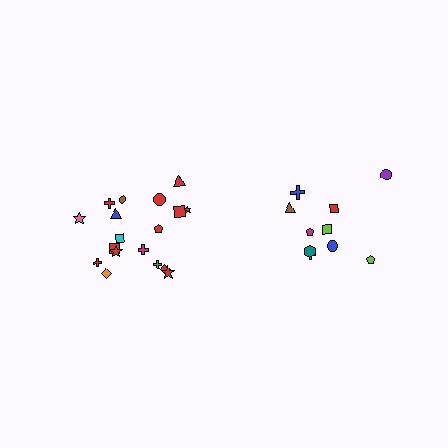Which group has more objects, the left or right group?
The left group.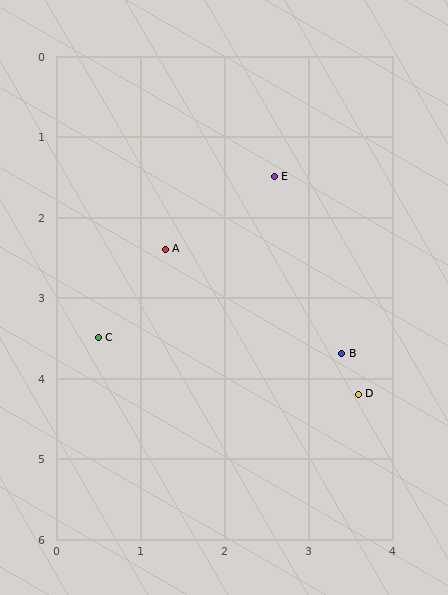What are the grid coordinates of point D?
Point D is at approximately (3.6, 4.2).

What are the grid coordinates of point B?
Point B is at approximately (3.4, 3.7).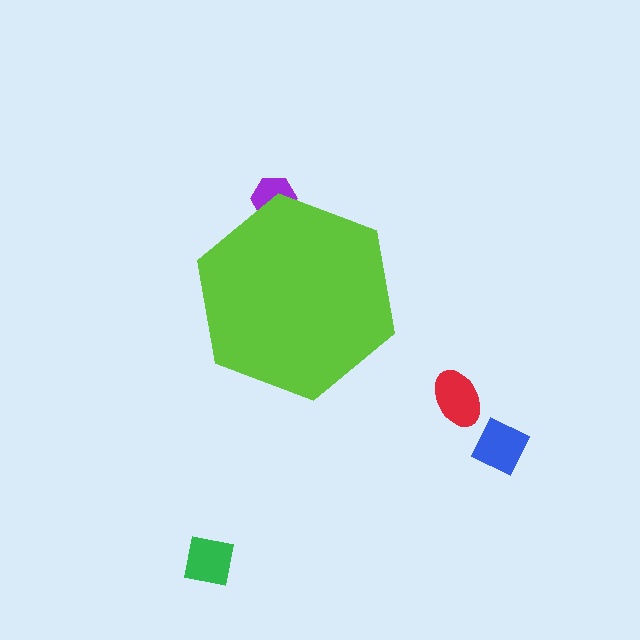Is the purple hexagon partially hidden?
Yes, the purple hexagon is partially hidden behind the lime hexagon.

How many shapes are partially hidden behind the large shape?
1 shape is partially hidden.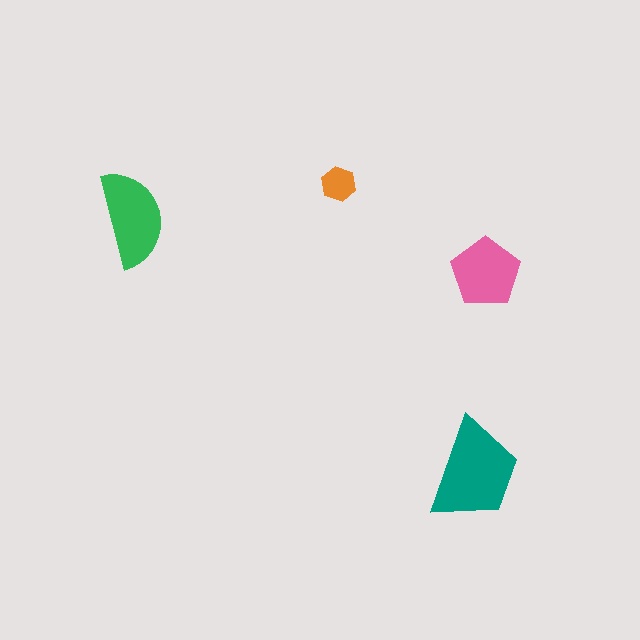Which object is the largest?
The teal trapezoid.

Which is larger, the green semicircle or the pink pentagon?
The green semicircle.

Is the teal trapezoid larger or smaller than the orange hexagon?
Larger.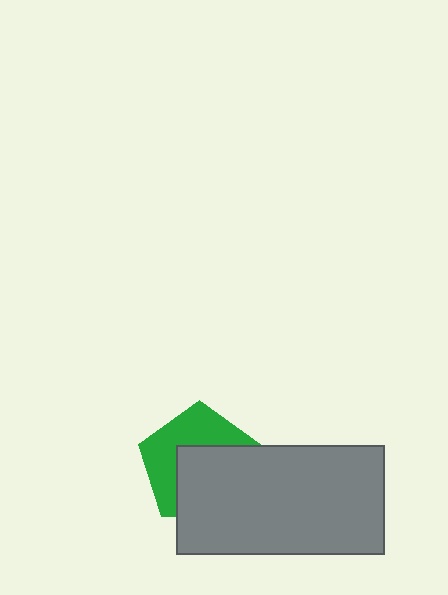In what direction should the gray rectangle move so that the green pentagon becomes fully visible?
The gray rectangle should move toward the lower-right. That is the shortest direction to clear the overlap and leave the green pentagon fully visible.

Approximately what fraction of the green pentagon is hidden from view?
Roughly 53% of the green pentagon is hidden behind the gray rectangle.